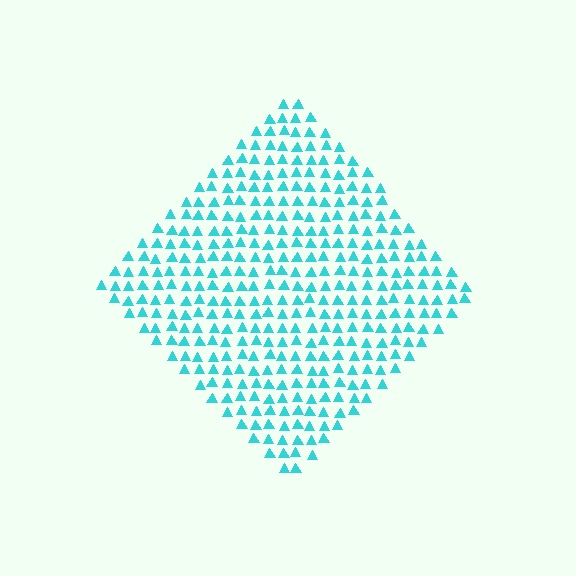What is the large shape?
The large shape is a diamond.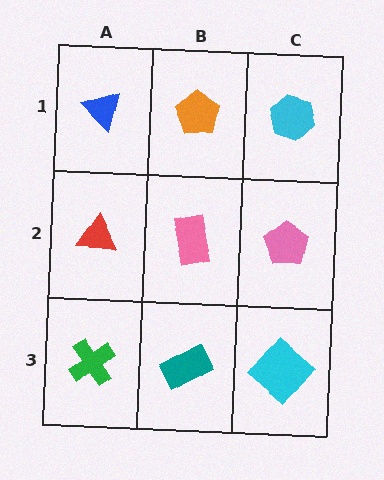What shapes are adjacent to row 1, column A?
A red triangle (row 2, column A), an orange pentagon (row 1, column B).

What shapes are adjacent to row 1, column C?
A pink pentagon (row 2, column C), an orange pentagon (row 1, column B).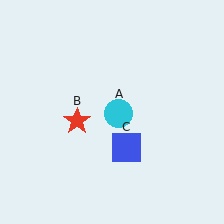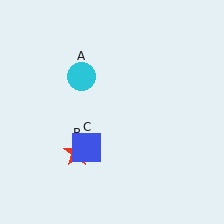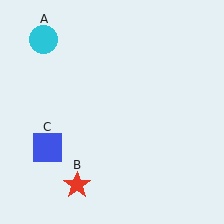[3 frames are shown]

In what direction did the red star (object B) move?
The red star (object B) moved down.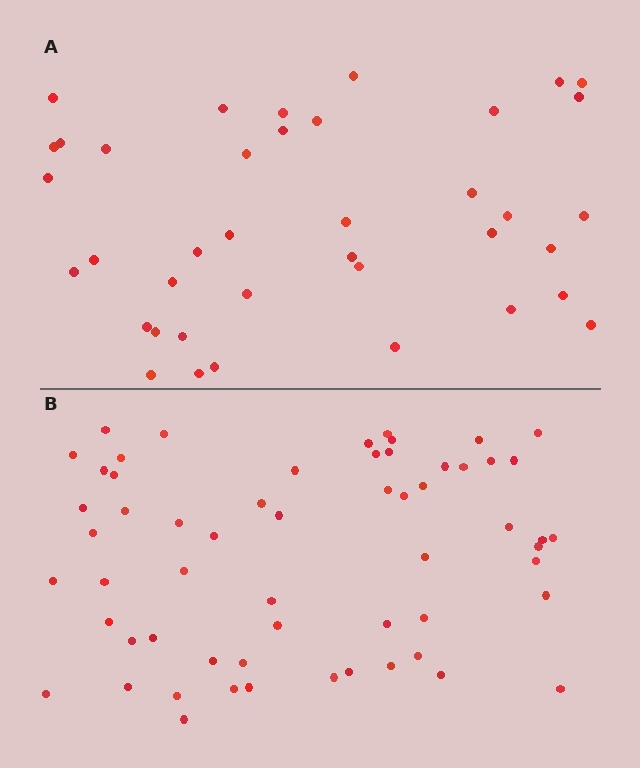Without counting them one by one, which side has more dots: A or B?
Region B (the bottom region) has more dots.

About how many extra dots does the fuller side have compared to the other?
Region B has approximately 20 more dots than region A.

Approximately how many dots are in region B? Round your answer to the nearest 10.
About 60 dots. (The exact count is 59, which rounds to 60.)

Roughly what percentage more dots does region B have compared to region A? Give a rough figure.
About 50% more.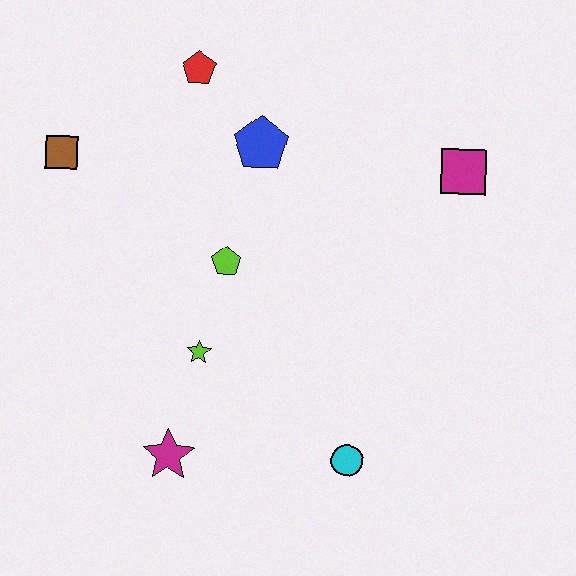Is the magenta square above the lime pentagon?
Yes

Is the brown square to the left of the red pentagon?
Yes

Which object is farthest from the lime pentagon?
The magenta square is farthest from the lime pentagon.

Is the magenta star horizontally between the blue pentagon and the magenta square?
No